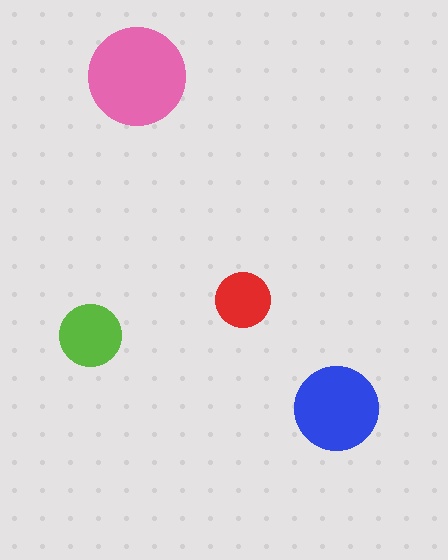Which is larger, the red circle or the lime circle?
The lime one.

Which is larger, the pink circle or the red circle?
The pink one.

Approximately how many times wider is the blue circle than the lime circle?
About 1.5 times wider.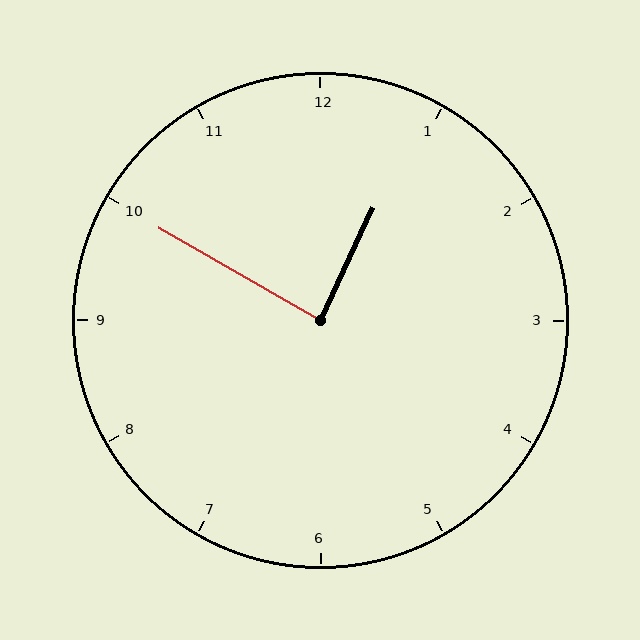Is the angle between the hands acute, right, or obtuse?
It is right.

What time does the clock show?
12:50.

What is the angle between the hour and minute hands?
Approximately 85 degrees.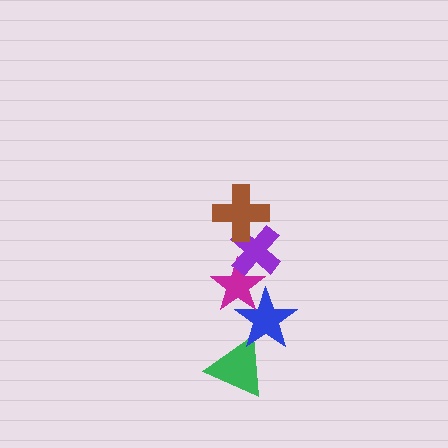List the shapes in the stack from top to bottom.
From top to bottom: the brown cross, the purple cross, the magenta star, the blue star, the green triangle.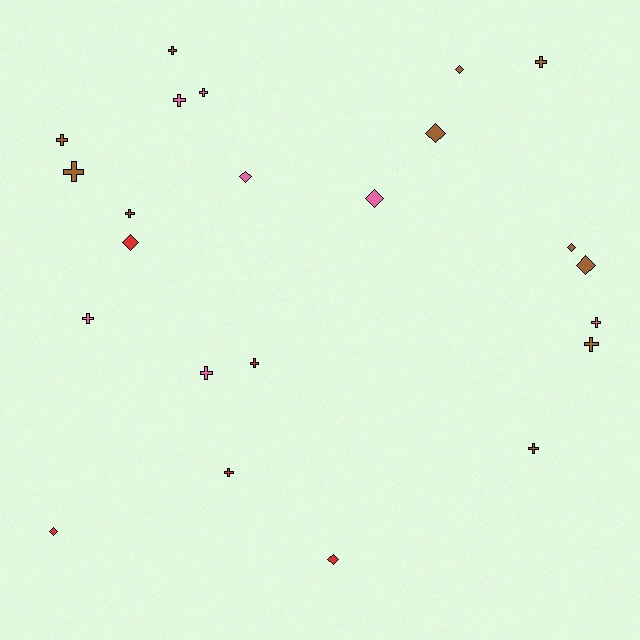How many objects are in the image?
There are 23 objects.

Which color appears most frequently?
Brown, with 11 objects.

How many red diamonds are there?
There are 3 red diamonds.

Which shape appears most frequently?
Cross, with 14 objects.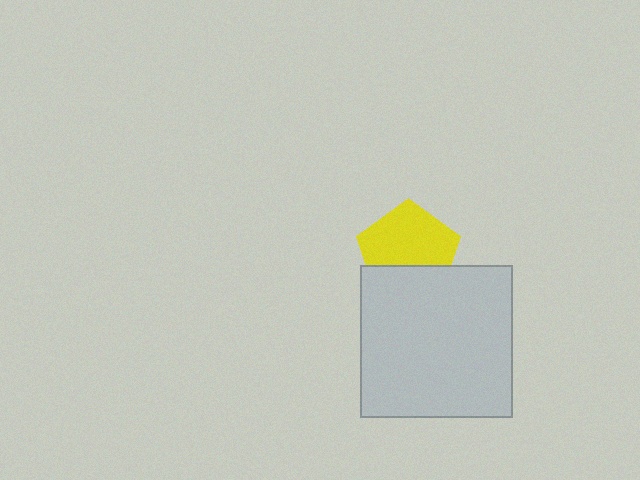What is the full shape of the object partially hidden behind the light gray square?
The partially hidden object is a yellow pentagon.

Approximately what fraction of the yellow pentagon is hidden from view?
Roughly 34% of the yellow pentagon is hidden behind the light gray square.